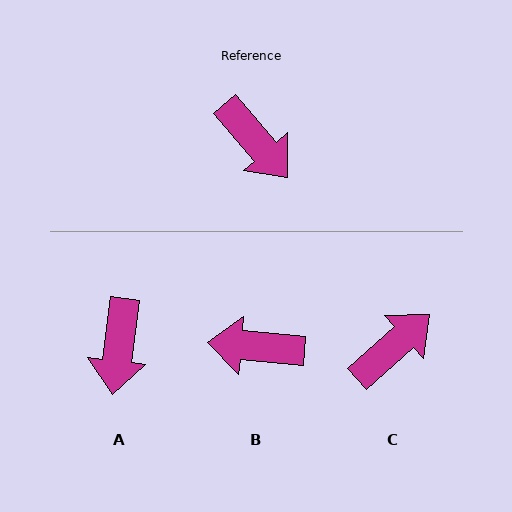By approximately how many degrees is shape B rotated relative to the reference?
Approximately 136 degrees clockwise.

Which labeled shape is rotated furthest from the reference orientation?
B, about 136 degrees away.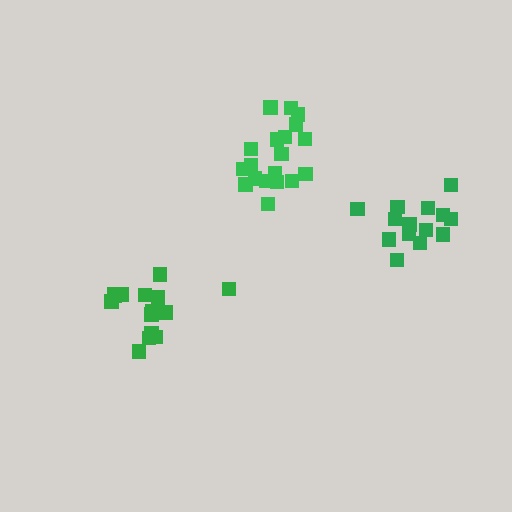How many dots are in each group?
Group 1: 14 dots, Group 2: 19 dots, Group 3: 15 dots (48 total).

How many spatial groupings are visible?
There are 3 spatial groupings.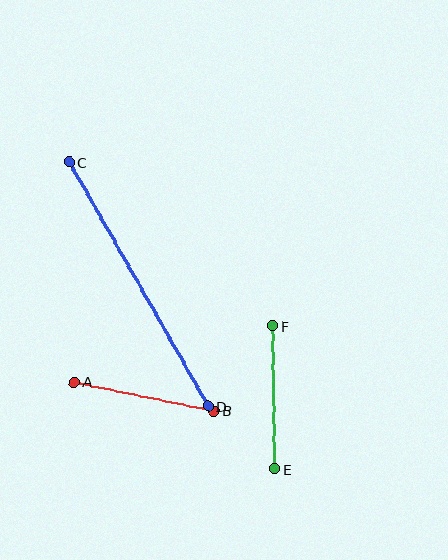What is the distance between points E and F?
The distance is approximately 143 pixels.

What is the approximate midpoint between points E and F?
The midpoint is at approximately (274, 397) pixels.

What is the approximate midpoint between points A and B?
The midpoint is at approximately (144, 396) pixels.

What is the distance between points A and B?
The distance is approximately 143 pixels.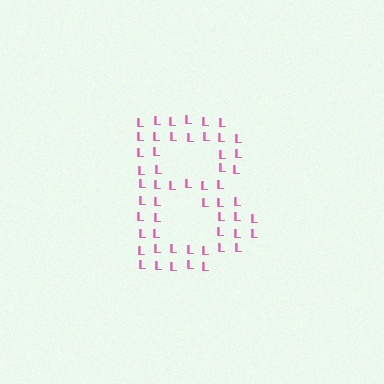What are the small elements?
The small elements are letter L's.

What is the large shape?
The large shape is the letter B.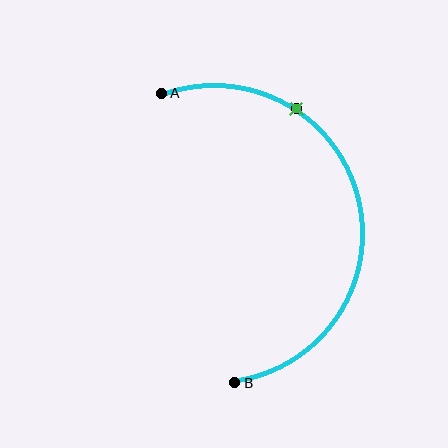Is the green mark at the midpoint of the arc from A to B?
No. The green mark lies on the arc but is closer to endpoint A. The arc midpoint would be at the point on the curve equidistant along the arc from both A and B.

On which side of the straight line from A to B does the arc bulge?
The arc bulges to the right of the straight line connecting A and B.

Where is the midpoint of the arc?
The arc midpoint is the point on the curve farthest from the straight line joining A and B. It sits to the right of that line.